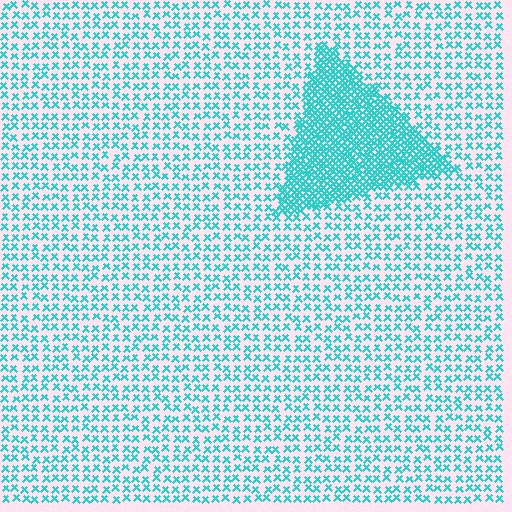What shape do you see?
I see a triangle.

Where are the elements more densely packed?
The elements are more densely packed inside the triangle boundary.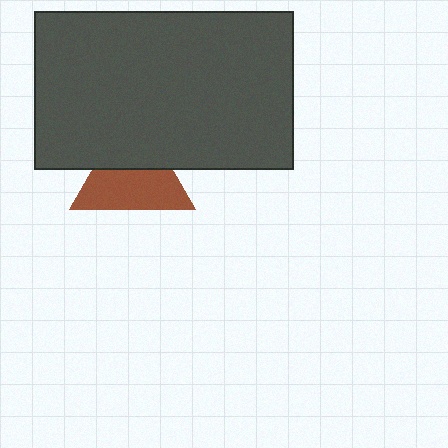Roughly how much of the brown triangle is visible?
About half of it is visible (roughly 60%).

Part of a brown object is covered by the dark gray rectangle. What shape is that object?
It is a triangle.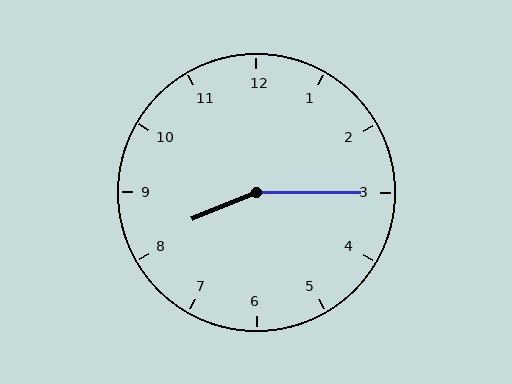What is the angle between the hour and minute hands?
Approximately 158 degrees.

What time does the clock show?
8:15.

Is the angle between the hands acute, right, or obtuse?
It is obtuse.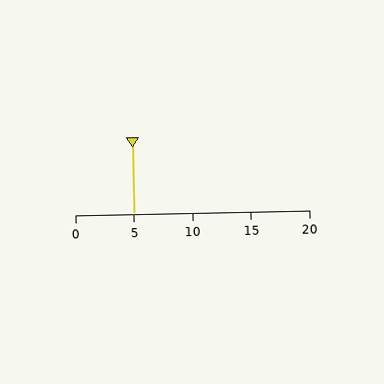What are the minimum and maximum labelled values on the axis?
The axis runs from 0 to 20.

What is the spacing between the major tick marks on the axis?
The major ticks are spaced 5 apart.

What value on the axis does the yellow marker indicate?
The marker indicates approximately 5.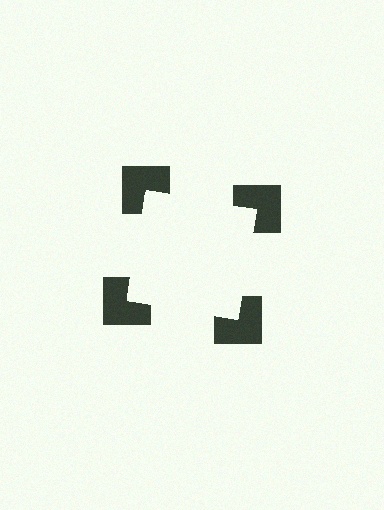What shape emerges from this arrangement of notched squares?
An illusory square — its edges are inferred from the aligned wedge cuts in the notched squares, not physically drawn.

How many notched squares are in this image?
There are 4 — one at each vertex of the illusory square.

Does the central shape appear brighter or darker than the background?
It typically appears slightly brighter than the background, even though no actual brightness change is drawn.